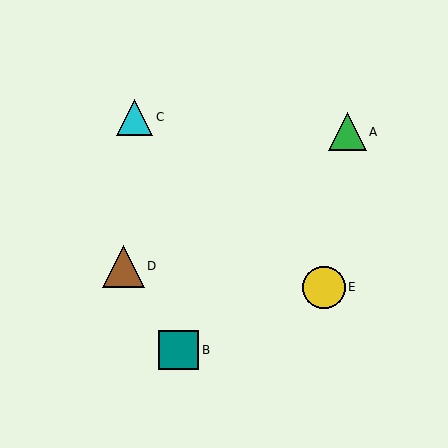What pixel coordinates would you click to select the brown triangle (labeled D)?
Click at (123, 266) to select the brown triangle D.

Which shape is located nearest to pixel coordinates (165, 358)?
The teal square (labeled B) at (179, 350) is nearest to that location.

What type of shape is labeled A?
Shape A is a green triangle.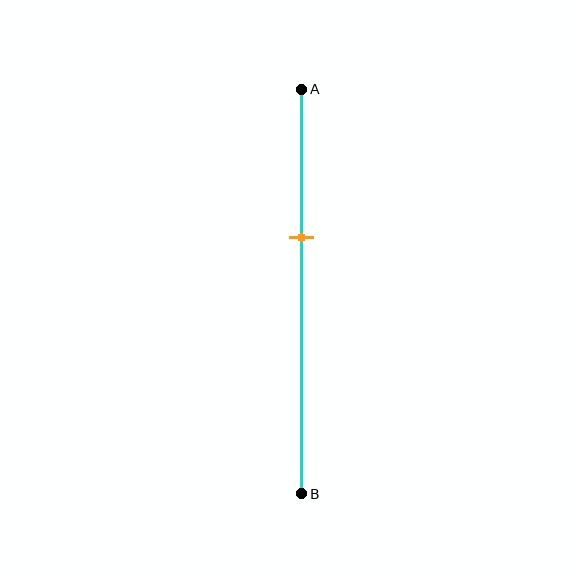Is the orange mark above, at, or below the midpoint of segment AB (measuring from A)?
The orange mark is above the midpoint of segment AB.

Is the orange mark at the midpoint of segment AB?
No, the mark is at about 35% from A, not at the 50% midpoint.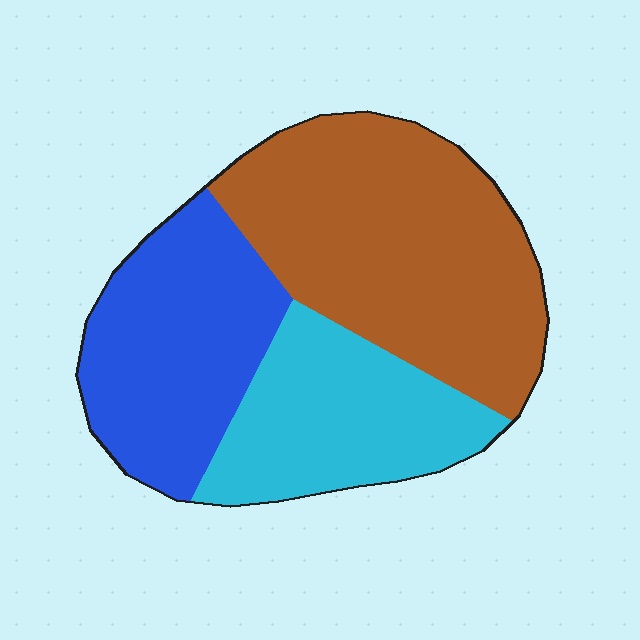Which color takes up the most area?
Brown, at roughly 45%.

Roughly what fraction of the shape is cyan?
Cyan covers roughly 25% of the shape.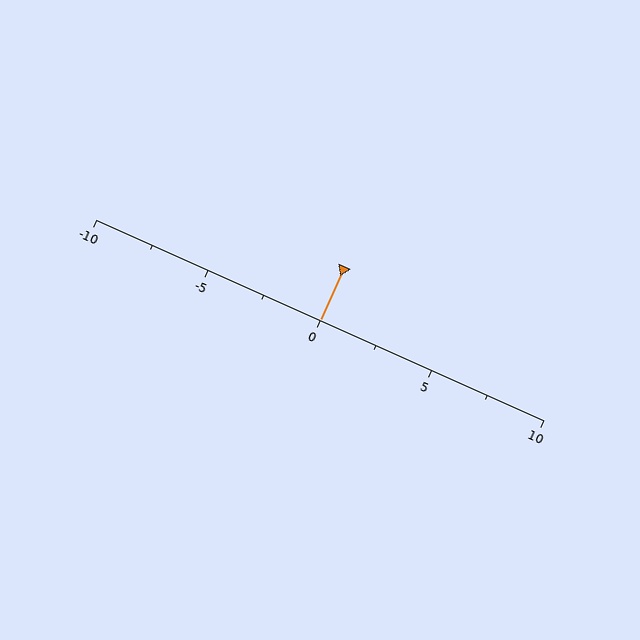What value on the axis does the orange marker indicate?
The marker indicates approximately 0.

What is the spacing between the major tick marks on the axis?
The major ticks are spaced 5 apart.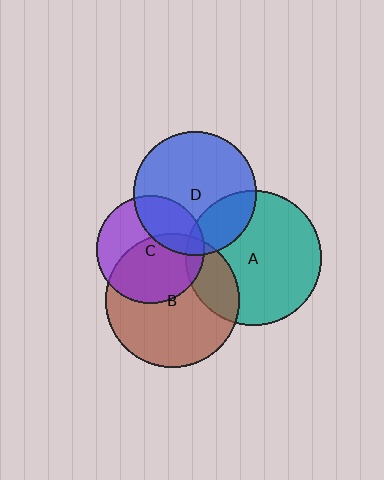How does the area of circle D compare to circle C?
Approximately 1.3 times.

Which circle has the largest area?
Circle A (teal).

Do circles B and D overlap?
Yes.